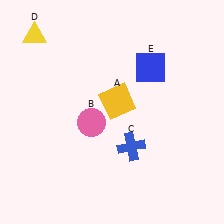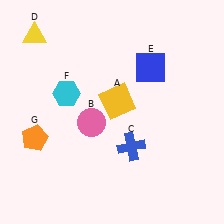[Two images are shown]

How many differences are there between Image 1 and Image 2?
There are 2 differences between the two images.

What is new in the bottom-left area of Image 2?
An orange pentagon (G) was added in the bottom-left area of Image 2.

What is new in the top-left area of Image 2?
A cyan hexagon (F) was added in the top-left area of Image 2.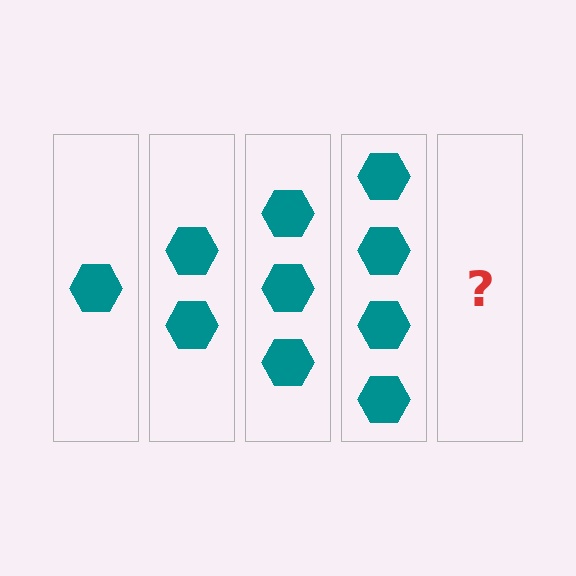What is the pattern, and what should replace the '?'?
The pattern is that each step adds one more hexagon. The '?' should be 5 hexagons.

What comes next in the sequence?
The next element should be 5 hexagons.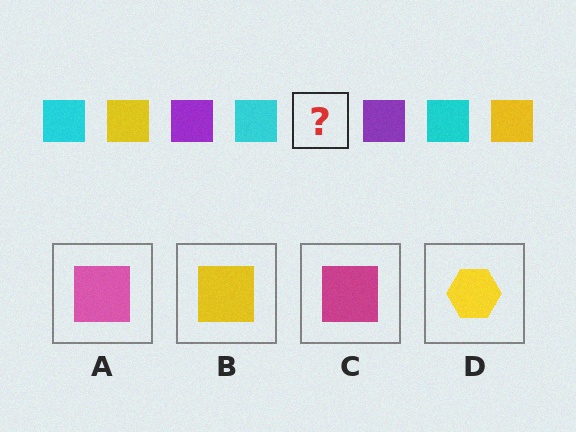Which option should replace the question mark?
Option B.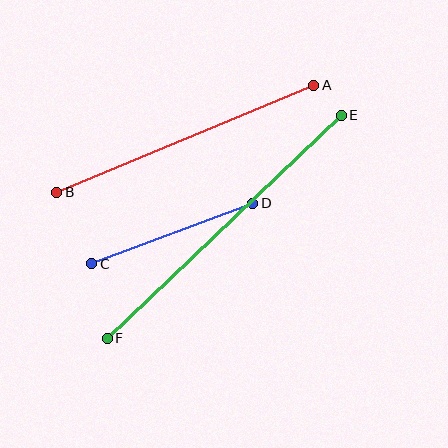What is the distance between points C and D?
The distance is approximately 172 pixels.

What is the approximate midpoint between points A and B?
The midpoint is at approximately (185, 139) pixels.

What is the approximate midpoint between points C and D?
The midpoint is at approximately (172, 233) pixels.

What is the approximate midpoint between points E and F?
The midpoint is at approximately (224, 227) pixels.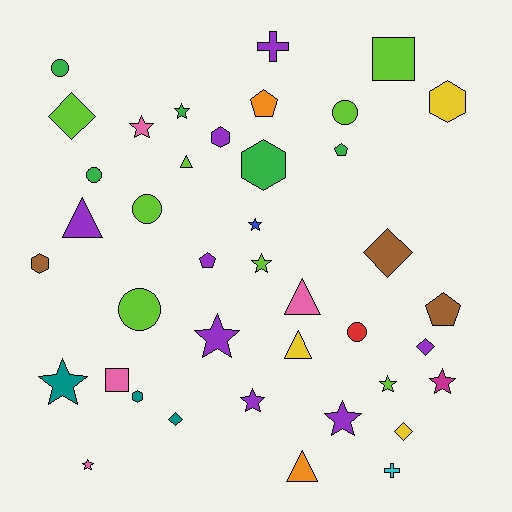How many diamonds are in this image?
There are 5 diamonds.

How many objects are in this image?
There are 40 objects.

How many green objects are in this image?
There are 5 green objects.